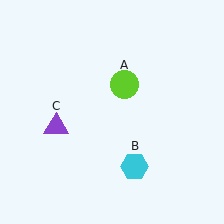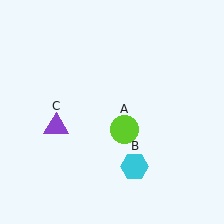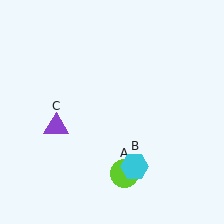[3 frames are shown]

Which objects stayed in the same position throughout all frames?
Cyan hexagon (object B) and purple triangle (object C) remained stationary.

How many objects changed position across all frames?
1 object changed position: lime circle (object A).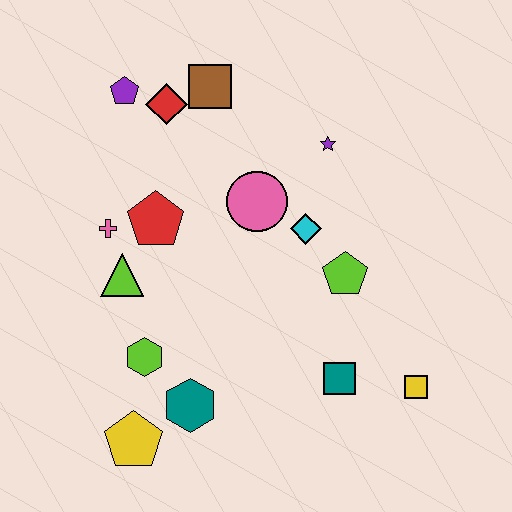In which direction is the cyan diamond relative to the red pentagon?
The cyan diamond is to the right of the red pentagon.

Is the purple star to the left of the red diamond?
No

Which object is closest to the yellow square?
The teal square is closest to the yellow square.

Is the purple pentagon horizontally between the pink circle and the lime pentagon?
No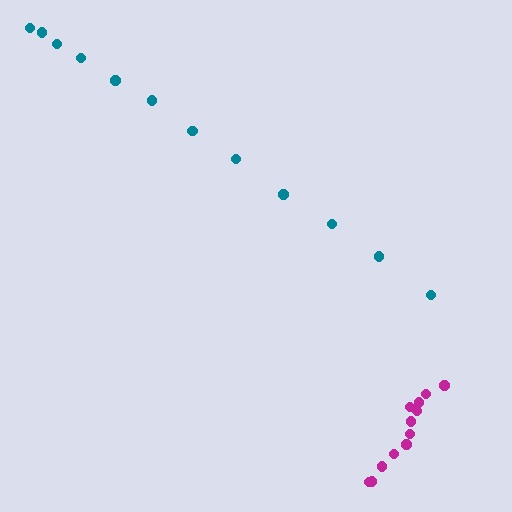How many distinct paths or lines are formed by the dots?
There are 2 distinct paths.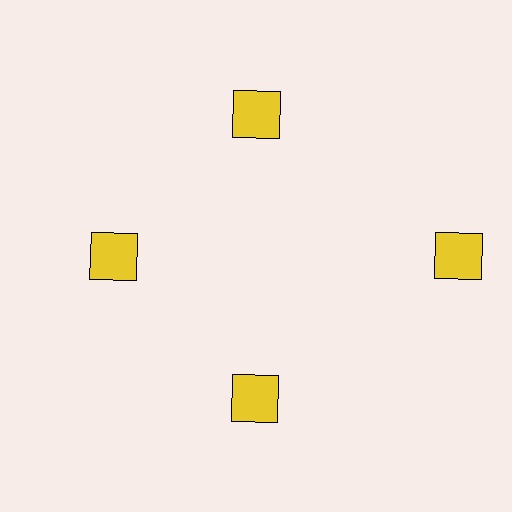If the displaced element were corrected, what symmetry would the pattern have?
It would have 4-fold rotational symmetry — the pattern would map onto itself every 90 degrees.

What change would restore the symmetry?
The symmetry would be restored by moving it inward, back onto the ring so that all 4 squares sit at equal angles and equal distance from the center.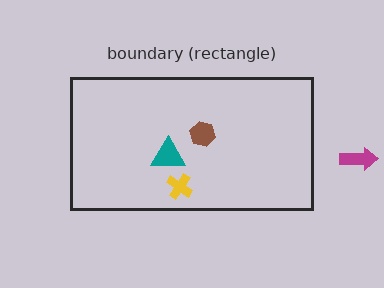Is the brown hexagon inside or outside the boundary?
Inside.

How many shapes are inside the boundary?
3 inside, 1 outside.